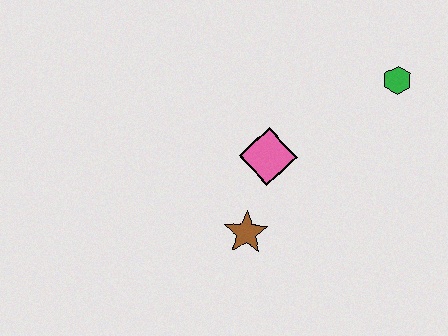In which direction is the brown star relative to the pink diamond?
The brown star is below the pink diamond.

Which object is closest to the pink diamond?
The brown star is closest to the pink diamond.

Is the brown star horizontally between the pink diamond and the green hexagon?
No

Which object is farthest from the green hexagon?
The brown star is farthest from the green hexagon.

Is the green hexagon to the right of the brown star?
Yes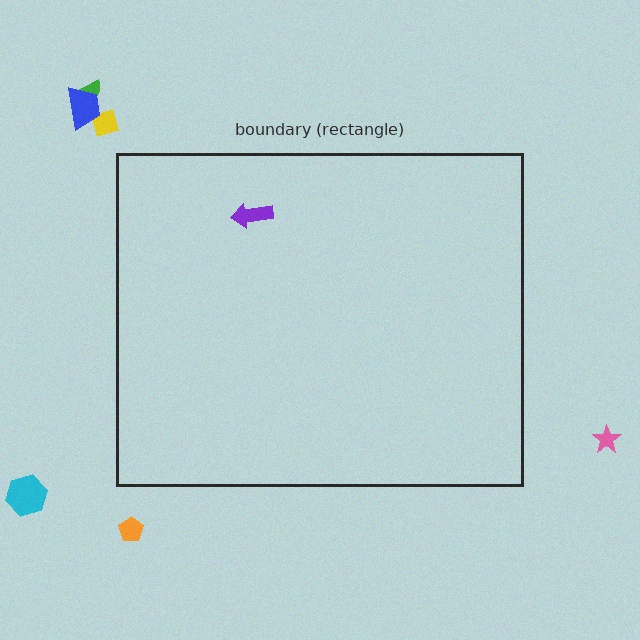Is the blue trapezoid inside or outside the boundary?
Outside.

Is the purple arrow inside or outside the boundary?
Inside.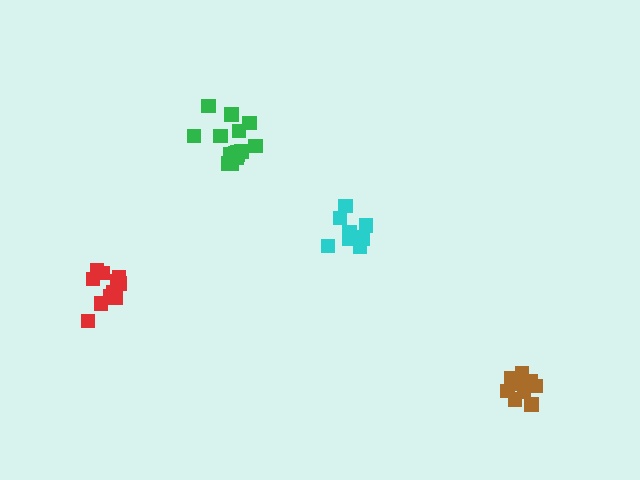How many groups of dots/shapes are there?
There are 4 groups.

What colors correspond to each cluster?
The clusters are colored: red, brown, green, cyan.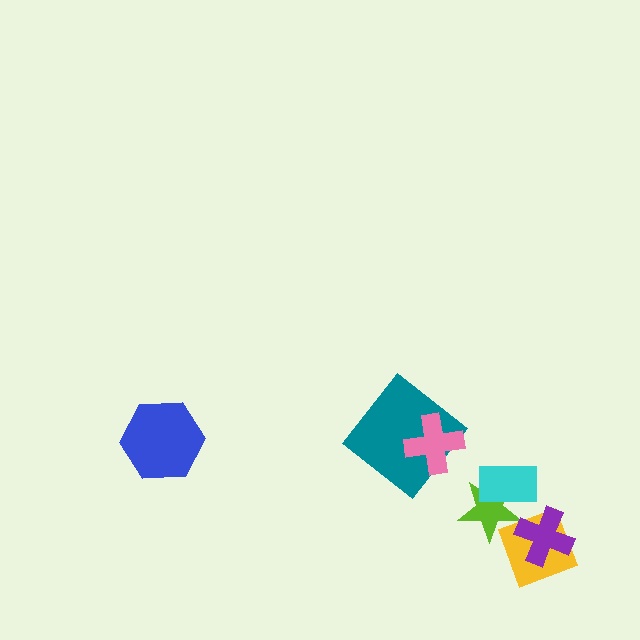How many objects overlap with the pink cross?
1 object overlaps with the pink cross.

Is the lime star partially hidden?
Yes, it is partially covered by another shape.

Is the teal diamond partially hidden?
Yes, it is partially covered by another shape.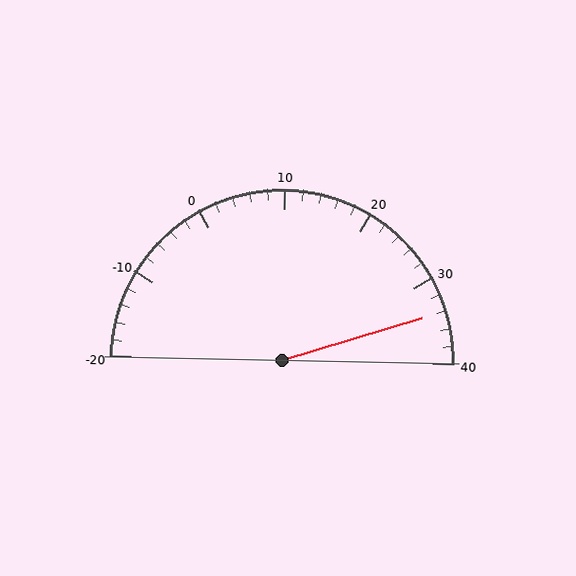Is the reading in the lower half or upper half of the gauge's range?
The reading is in the upper half of the range (-20 to 40).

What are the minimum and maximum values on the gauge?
The gauge ranges from -20 to 40.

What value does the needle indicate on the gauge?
The needle indicates approximately 34.